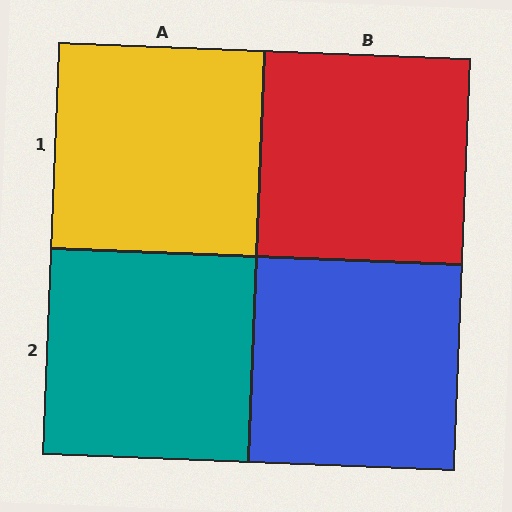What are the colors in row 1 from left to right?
Yellow, red.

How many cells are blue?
1 cell is blue.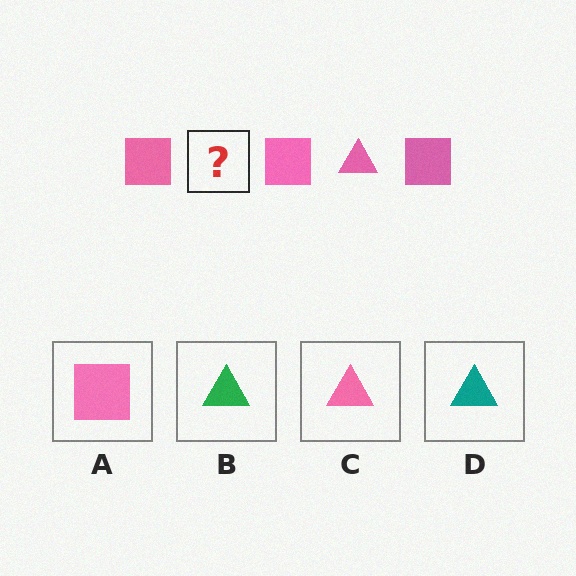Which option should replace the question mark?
Option C.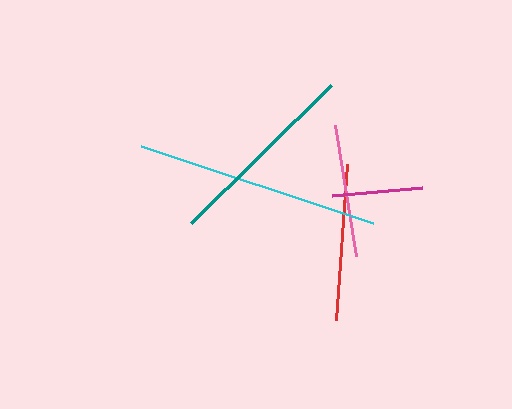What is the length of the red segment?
The red segment is approximately 156 pixels long.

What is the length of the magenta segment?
The magenta segment is approximately 91 pixels long.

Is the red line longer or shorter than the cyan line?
The cyan line is longer than the red line.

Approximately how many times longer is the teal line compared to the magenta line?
The teal line is approximately 2.2 times the length of the magenta line.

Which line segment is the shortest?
The magenta line is the shortest at approximately 91 pixels.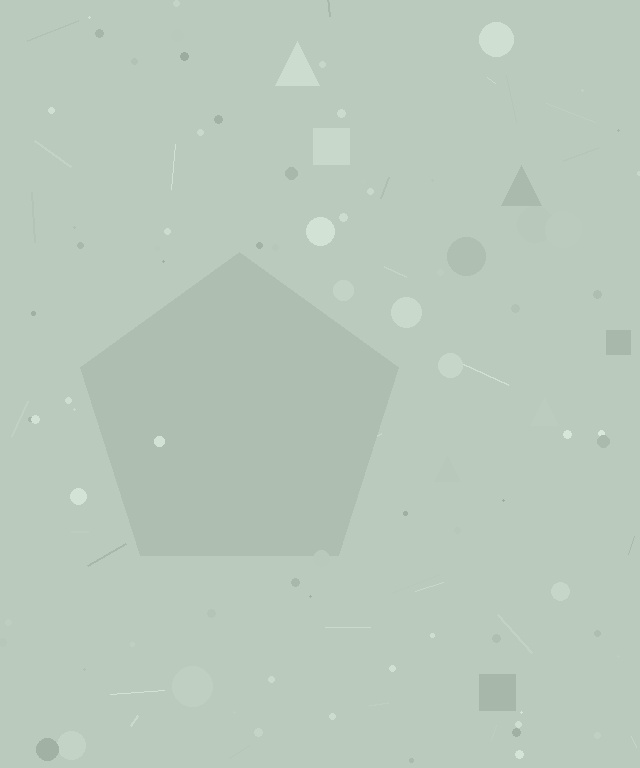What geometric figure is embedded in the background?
A pentagon is embedded in the background.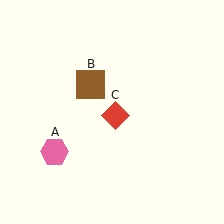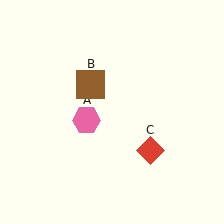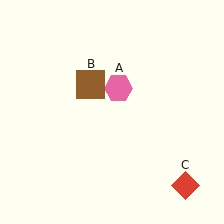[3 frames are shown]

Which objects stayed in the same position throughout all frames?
Brown square (object B) remained stationary.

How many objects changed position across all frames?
2 objects changed position: pink hexagon (object A), red diamond (object C).